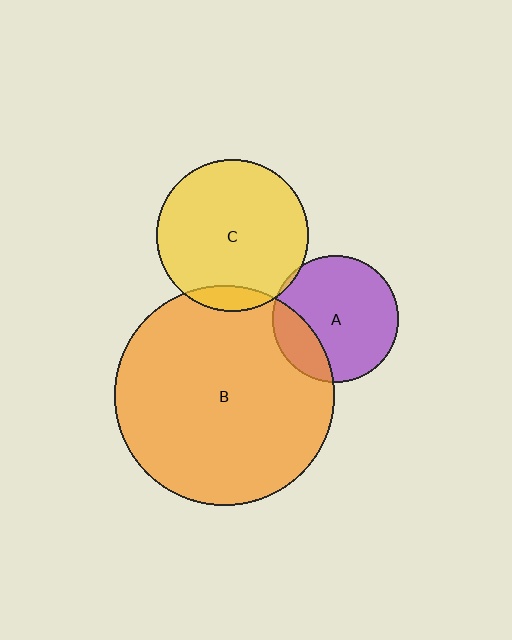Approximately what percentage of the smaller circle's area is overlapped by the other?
Approximately 20%.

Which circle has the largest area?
Circle B (orange).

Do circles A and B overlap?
Yes.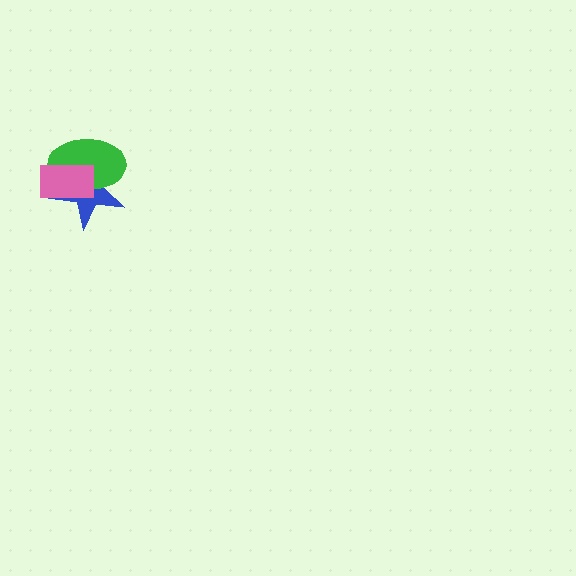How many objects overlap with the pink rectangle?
2 objects overlap with the pink rectangle.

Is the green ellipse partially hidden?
Yes, it is partially covered by another shape.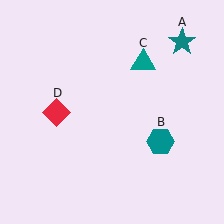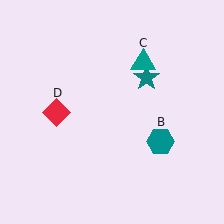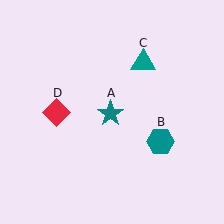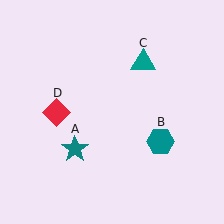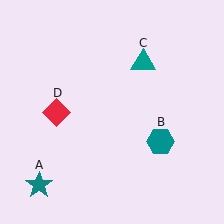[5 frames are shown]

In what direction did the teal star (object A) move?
The teal star (object A) moved down and to the left.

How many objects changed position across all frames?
1 object changed position: teal star (object A).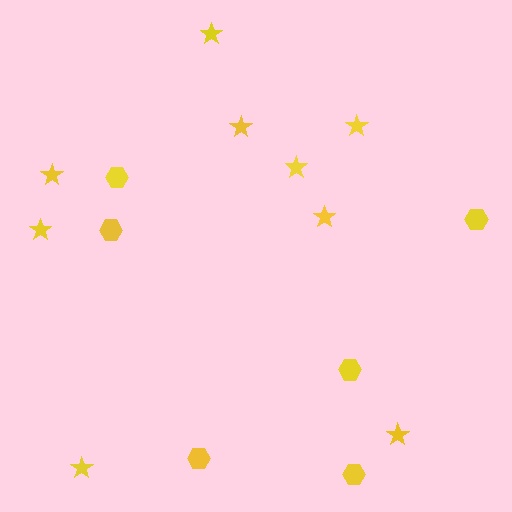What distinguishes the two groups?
There are 2 groups: one group of stars (9) and one group of hexagons (6).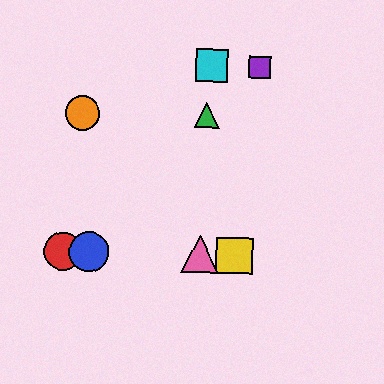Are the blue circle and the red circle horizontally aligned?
Yes, both are at y≈252.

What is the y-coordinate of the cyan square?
The cyan square is at y≈65.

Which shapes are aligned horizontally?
The red circle, the blue circle, the yellow square, the pink triangle are aligned horizontally.